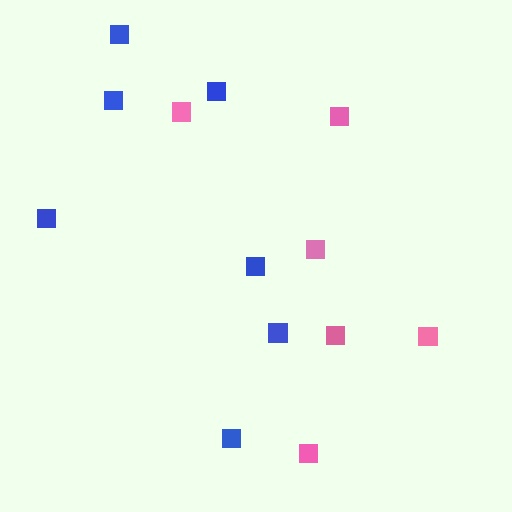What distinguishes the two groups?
There are 2 groups: one group of blue squares (7) and one group of pink squares (6).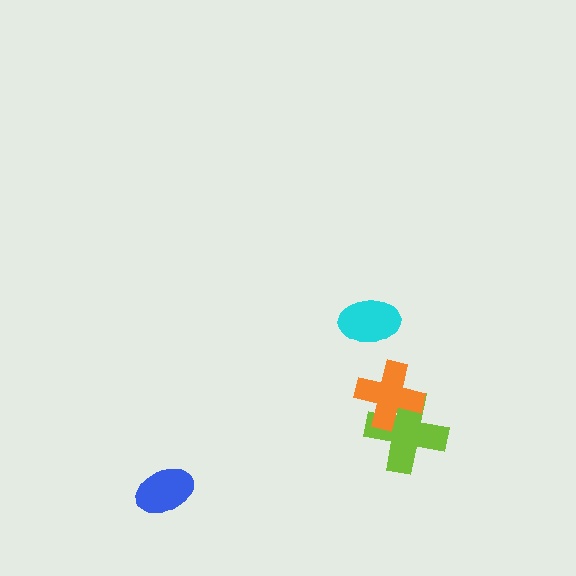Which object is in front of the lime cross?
The orange cross is in front of the lime cross.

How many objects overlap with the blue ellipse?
0 objects overlap with the blue ellipse.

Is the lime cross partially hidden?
Yes, it is partially covered by another shape.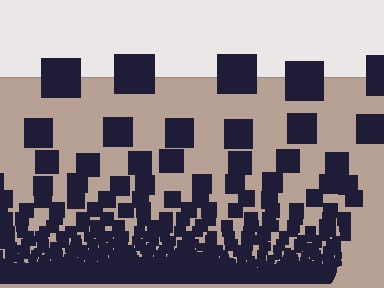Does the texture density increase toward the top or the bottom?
Density increases toward the bottom.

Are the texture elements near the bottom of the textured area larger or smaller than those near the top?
Smaller. The gradient is inverted — elements near the bottom are smaller and denser.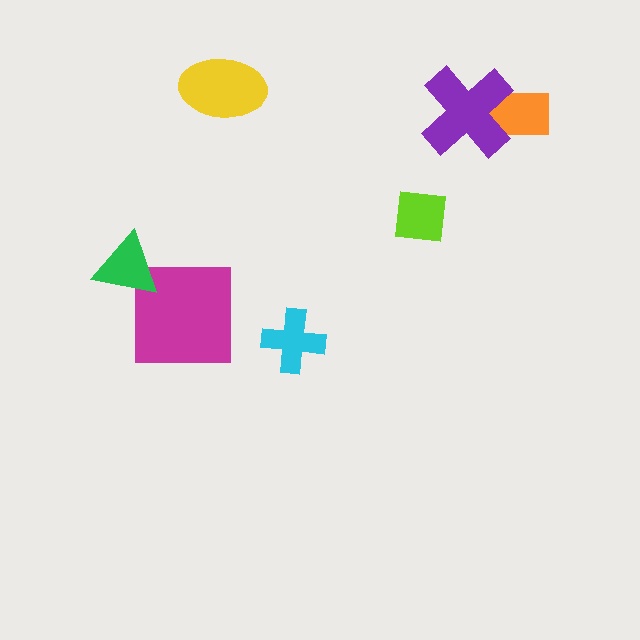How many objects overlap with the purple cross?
1 object overlaps with the purple cross.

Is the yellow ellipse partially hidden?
No, no other shape covers it.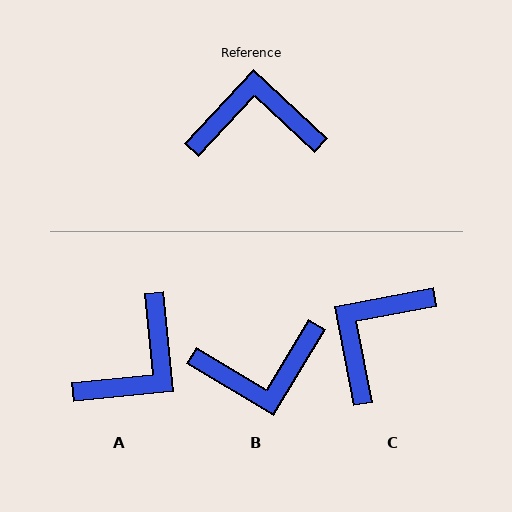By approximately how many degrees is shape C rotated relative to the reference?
Approximately 54 degrees counter-clockwise.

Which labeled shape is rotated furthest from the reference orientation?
B, about 168 degrees away.